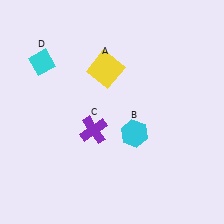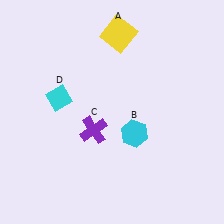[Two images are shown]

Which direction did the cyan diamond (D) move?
The cyan diamond (D) moved down.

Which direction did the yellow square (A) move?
The yellow square (A) moved up.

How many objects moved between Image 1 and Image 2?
2 objects moved between the two images.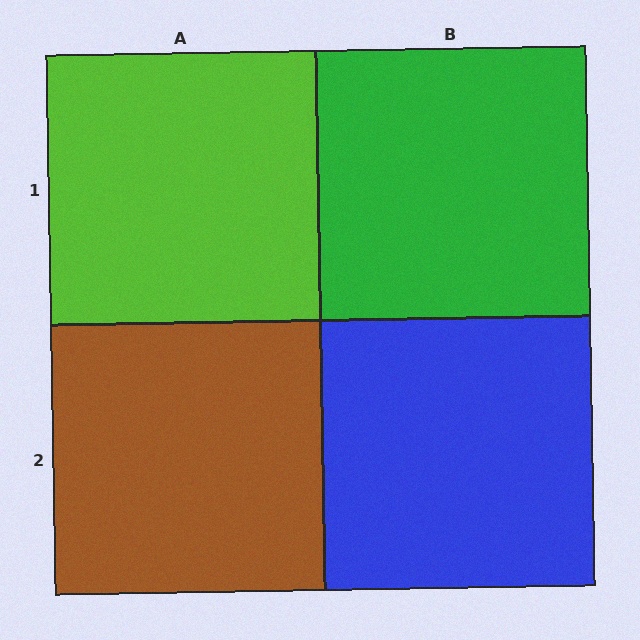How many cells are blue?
1 cell is blue.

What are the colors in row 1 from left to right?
Lime, green.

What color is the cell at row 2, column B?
Blue.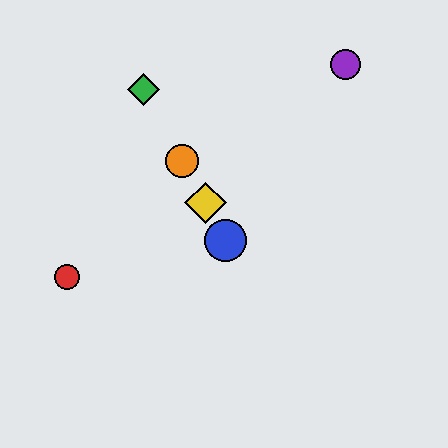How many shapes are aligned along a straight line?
4 shapes (the blue circle, the green diamond, the yellow diamond, the orange circle) are aligned along a straight line.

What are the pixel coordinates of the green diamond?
The green diamond is at (143, 89).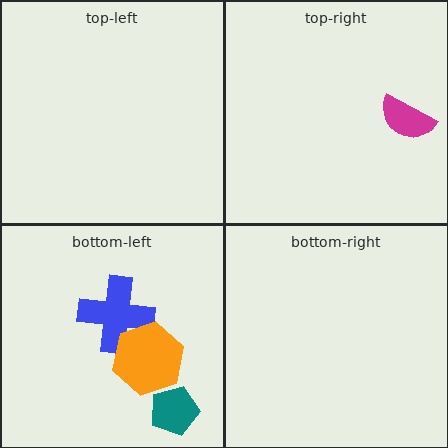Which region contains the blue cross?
The bottom-left region.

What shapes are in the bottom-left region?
The teal pentagon, the blue cross, the orange hexagon.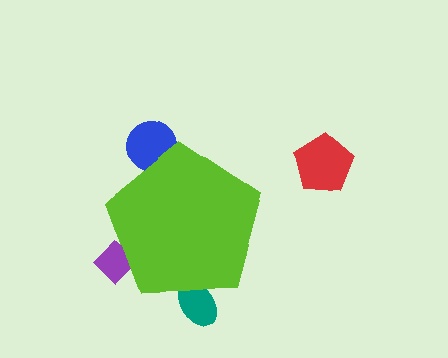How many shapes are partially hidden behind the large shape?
3 shapes are partially hidden.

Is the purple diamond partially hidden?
Yes, the purple diamond is partially hidden behind the lime pentagon.